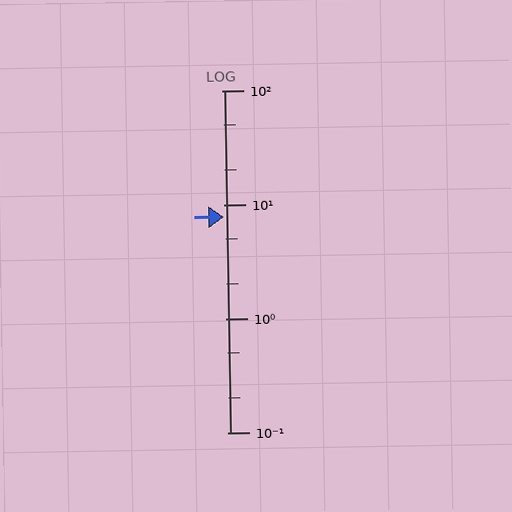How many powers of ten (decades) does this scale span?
The scale spans 3 decades, from 0.1 to 100.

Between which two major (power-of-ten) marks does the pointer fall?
The pointer is between 1 and 10.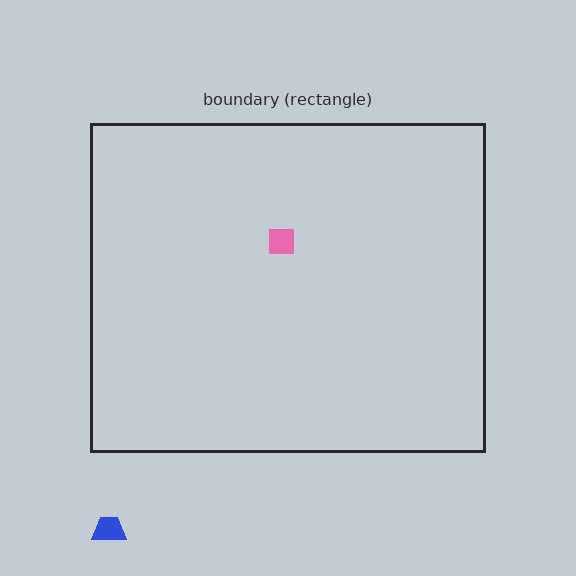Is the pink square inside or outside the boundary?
Inside.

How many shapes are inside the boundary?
1 inside, 1 outside.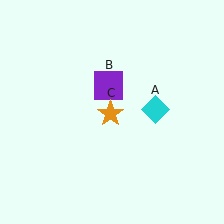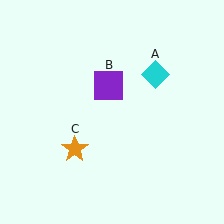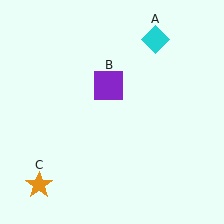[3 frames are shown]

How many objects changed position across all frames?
2 objects changed position: cyan diamond (object A), orange star (object C).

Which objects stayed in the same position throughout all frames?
Purple square (object B) remained stationary.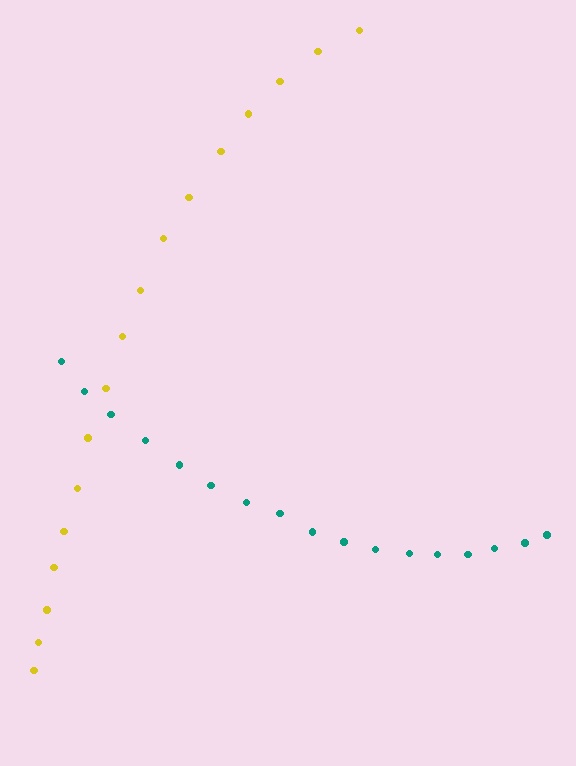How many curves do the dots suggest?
There are 2 distinct paths.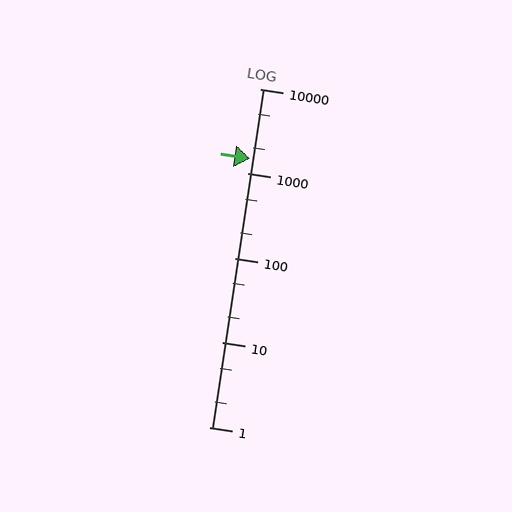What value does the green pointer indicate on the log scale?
The pointer indicates approximately 1500.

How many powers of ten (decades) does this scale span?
The scale spans 4 decades, from 1 to 10000.